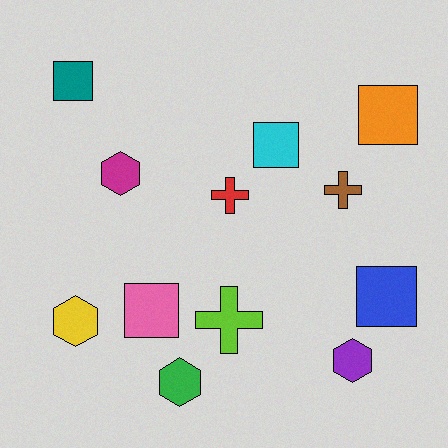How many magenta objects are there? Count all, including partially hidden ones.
There is 1 magenta object.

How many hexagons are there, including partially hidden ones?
There are 4 hexagons.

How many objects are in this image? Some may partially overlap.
There are 12 objects.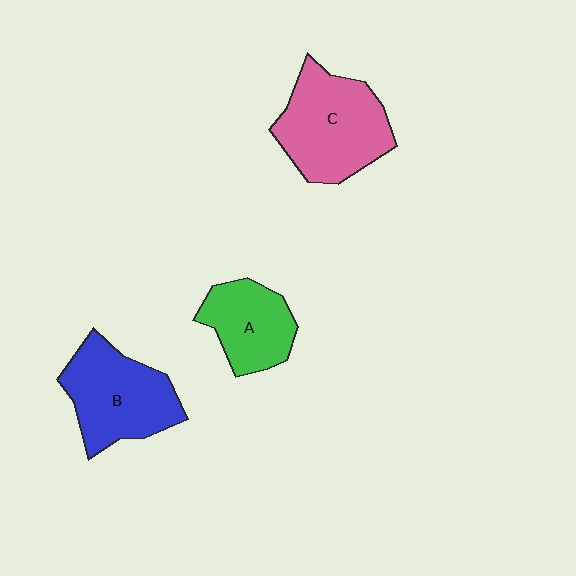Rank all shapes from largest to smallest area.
From largest to smallest: C (pink), B (blue), A (green).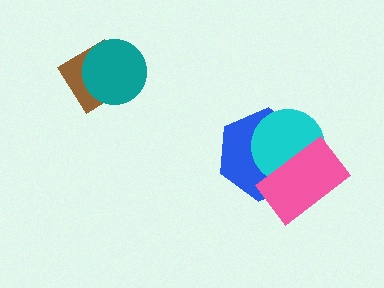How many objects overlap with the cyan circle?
2 objects overlap with the cyan circle.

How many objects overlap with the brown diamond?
1 object overlaps with the brown diamond.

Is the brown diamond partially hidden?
Yes, it is partially covered by another shape.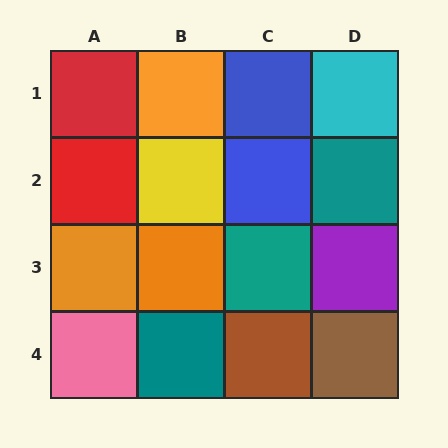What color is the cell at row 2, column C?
Blue.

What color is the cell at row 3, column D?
Purple.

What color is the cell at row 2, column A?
Red.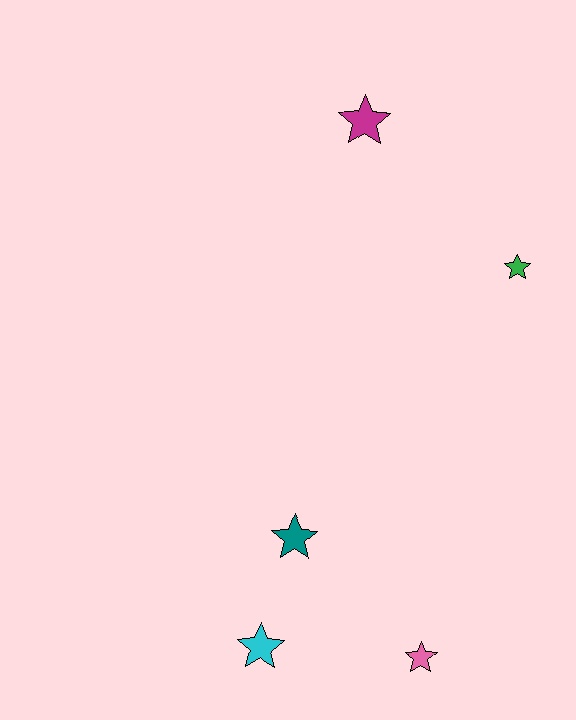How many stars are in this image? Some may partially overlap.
There are 5 stars.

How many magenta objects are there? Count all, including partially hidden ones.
There is 1 magenta object.